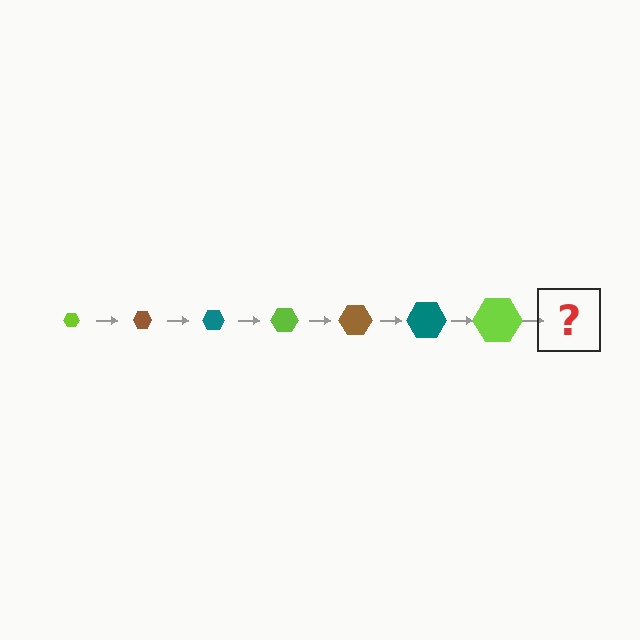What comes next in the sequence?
The next element should be a brown hexagon, larger than the previous one.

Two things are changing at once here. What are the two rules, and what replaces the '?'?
The two rules are that the hexagon grows larger each step and the color cycles through lime, brown, and teal. The '?' should be a brown hexagon, larger than the previous one.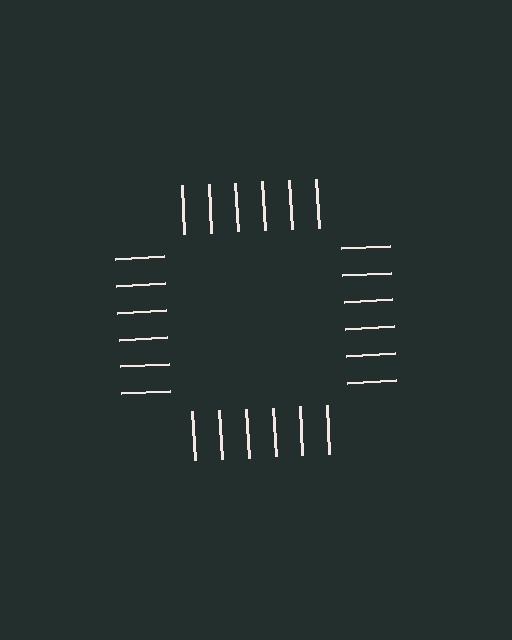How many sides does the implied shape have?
4 sides — the line-ends trace a square.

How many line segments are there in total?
24 — 6 along each of the 4 edges.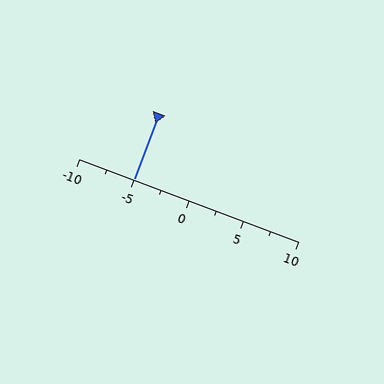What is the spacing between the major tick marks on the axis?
The major ticks are spaced 5 apart.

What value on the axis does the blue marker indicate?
The marker indicates approximately -5.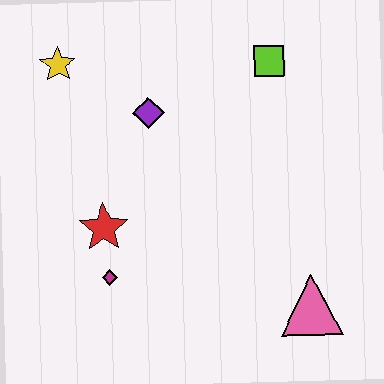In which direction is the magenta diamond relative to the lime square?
The magenta diamond is below the lime square.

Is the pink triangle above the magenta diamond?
No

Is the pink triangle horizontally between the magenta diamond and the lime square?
No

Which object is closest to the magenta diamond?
The red star is closest to the magenta diamond.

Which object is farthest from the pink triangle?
The yellow star is farthest from the pink triangle.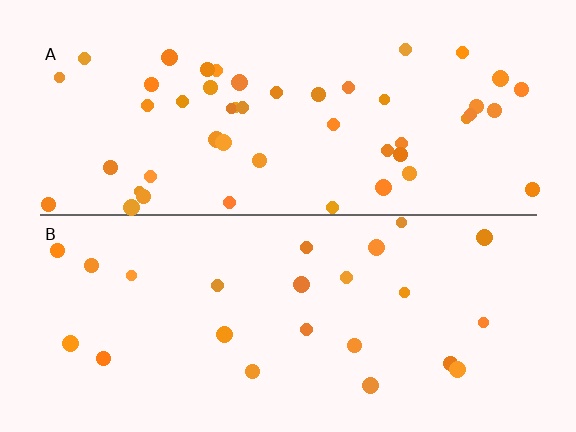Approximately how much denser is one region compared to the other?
Approximately 2.1× — region A over region B.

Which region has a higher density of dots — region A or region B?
A (the top).